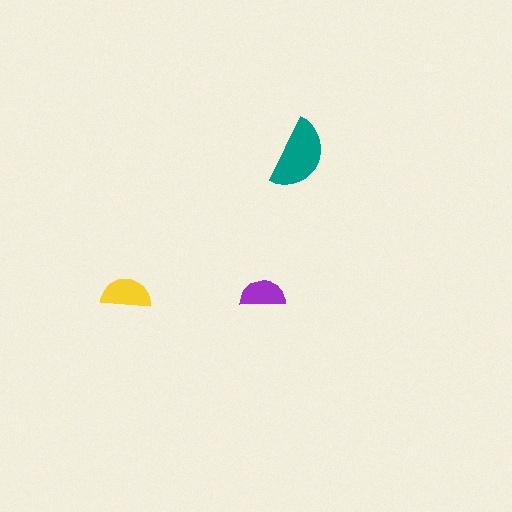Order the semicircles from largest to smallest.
the teal one, the yellow one, the purple one.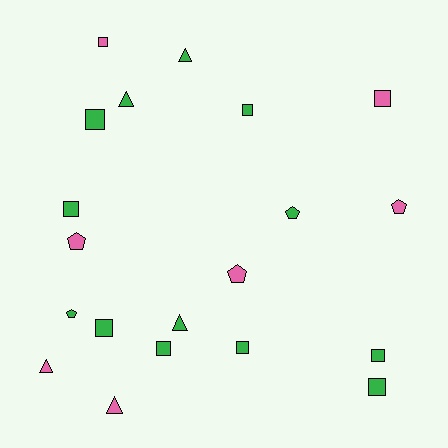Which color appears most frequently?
Green, with 13 objects.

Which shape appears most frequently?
Square, with 10 objects.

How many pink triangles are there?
There are 2 pink triangles.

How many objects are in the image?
There are 20 objects.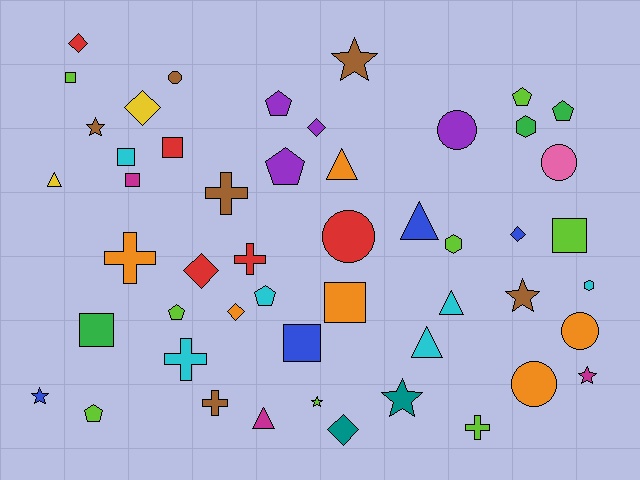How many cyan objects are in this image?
There are 6 cyan objects.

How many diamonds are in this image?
There are 7 diamonds.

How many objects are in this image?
There are 50 objects.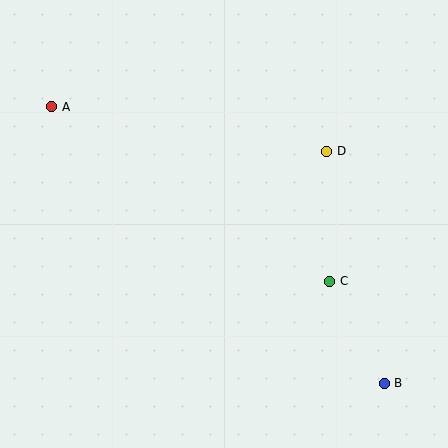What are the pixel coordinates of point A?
Point A is at (52, 107).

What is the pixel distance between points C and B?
The distance between C and B is 115 pixels.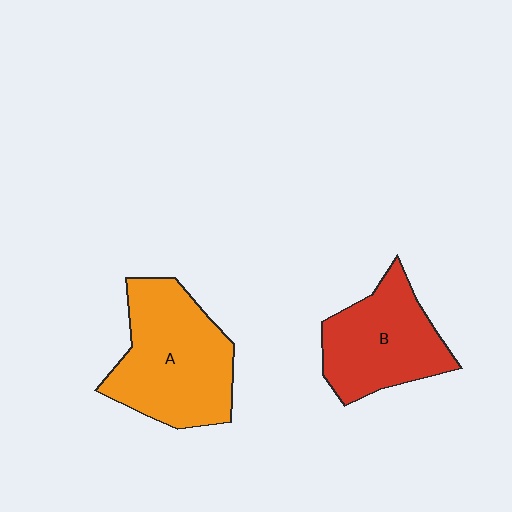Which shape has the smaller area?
Shape B (red).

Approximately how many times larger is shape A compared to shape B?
Approximately 1.3 times.